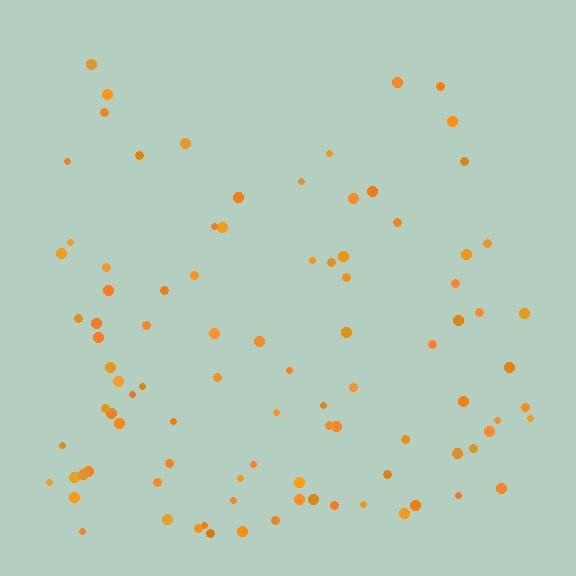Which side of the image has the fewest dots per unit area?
The top.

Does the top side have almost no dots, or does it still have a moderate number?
Still a moderate number, just noticeably fewer than the bottom.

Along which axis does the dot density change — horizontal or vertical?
Vertical.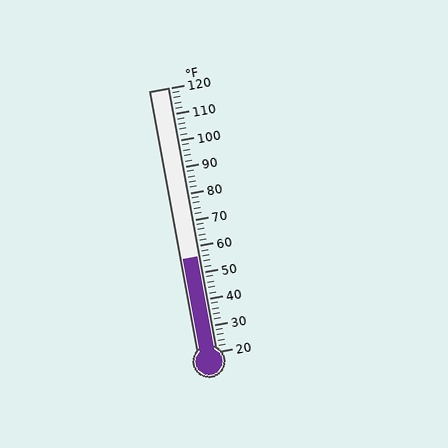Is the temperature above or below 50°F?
The temperature is above 50°F.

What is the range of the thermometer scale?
The thermometer scale ranges from 20°F to 120°F.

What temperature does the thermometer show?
The thermometer shows approximately 56°F.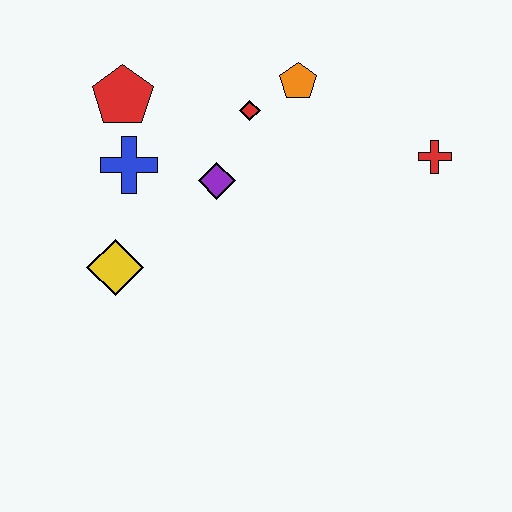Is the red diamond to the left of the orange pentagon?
Yes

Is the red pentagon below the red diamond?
No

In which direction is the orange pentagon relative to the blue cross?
The orange pentagon is to the right of the blue cross.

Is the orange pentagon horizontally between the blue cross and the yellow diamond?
No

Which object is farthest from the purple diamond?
The red cross is farthest from the purple diamond.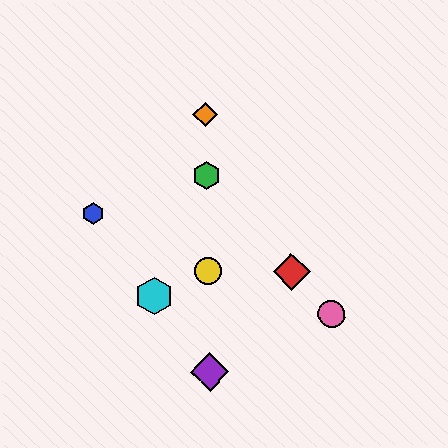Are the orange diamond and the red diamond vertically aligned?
No, the orange diamond is at x≈205 and the red diamond is at x≈291.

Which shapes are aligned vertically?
The green hexagon, the yellow circle, the purple diamond, the orange diamond are aligned vertically.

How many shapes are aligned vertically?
4 shapes (the green hexagon, the yellow circle, the purple diamond, the orange diamond) are aligned vertically.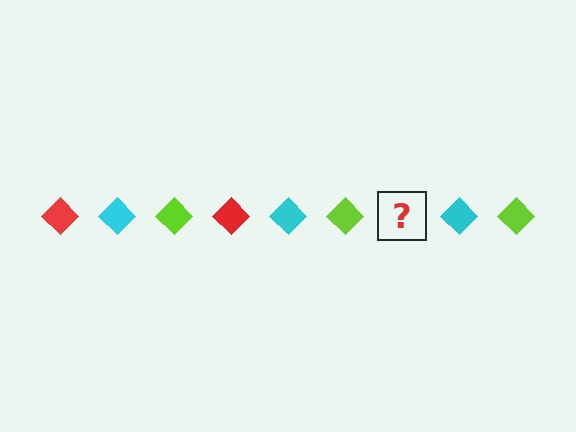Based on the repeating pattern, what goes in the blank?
The blank should be a red diamond.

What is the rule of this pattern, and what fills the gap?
The rule is that the pattern cycles through red, cyan, lime diamonds. The gap should be filled with a red diamond.